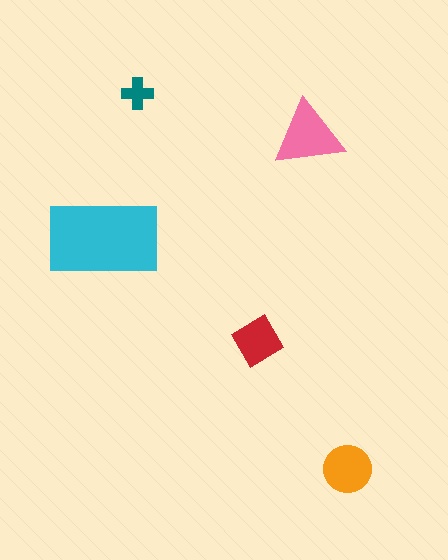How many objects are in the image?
There are 5 objects in the image.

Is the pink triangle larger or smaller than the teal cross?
Larger.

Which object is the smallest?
The teal cross.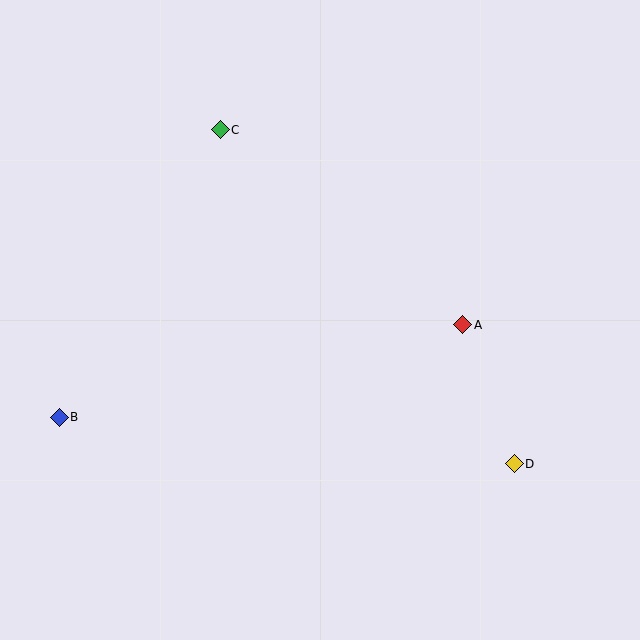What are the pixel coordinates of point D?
Point D is at (514, 464).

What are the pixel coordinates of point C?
Point C is at (220, 130).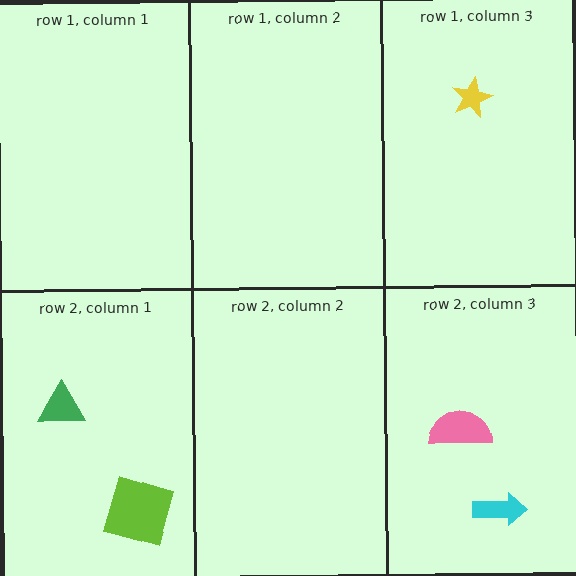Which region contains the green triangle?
The row 2, column 1 region.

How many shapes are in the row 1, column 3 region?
1.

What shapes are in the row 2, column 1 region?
The lime square, the green triangle.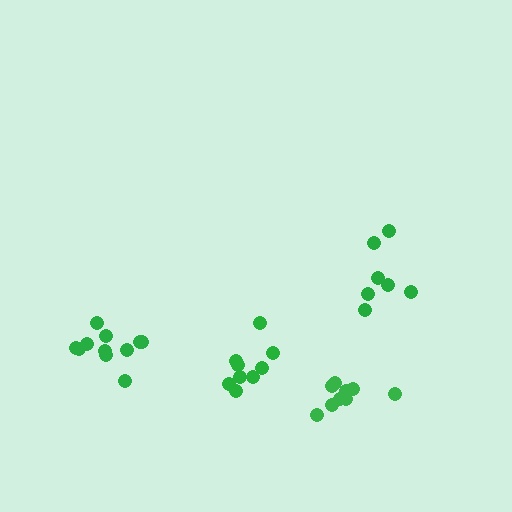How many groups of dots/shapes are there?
There are 4 groups.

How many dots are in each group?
Group 1: 11 dots, Group 2: 9 dots, Group 3: 7 dots, Group 4: 9 dots (36 total).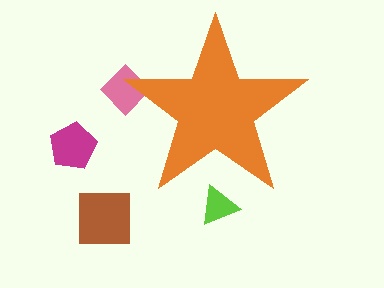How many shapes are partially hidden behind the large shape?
2 shapes are partially hidden.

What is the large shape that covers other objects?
An orange star.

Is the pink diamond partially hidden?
Yes, the pink diamond is partially hidden behind the orange star.